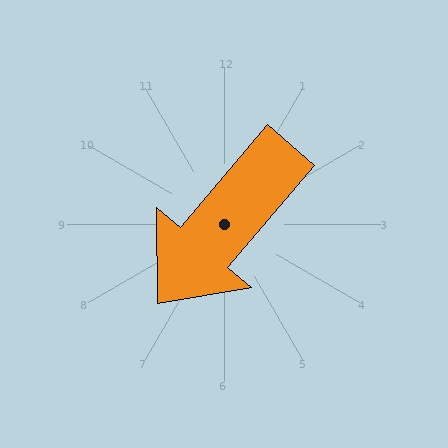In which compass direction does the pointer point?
Southwest.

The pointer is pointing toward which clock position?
Roughly 7 o'clock.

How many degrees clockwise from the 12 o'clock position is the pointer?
Approximately 220 degrees.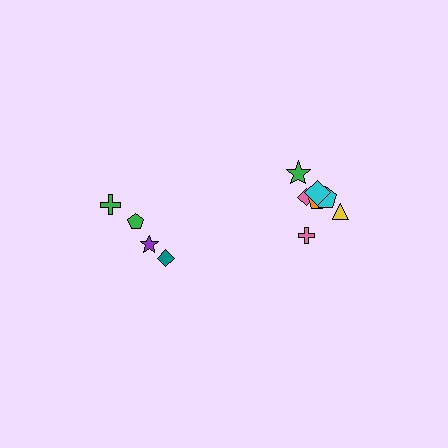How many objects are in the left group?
There are 4 objects.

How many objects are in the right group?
There are 7 objects.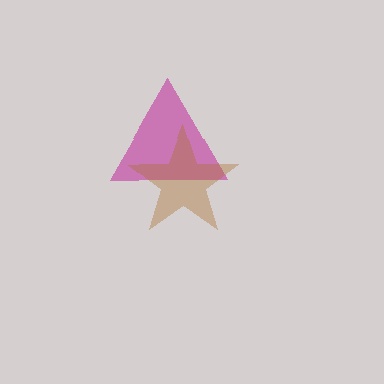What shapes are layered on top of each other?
The layered shapes are: a magenta triangle, a brown star.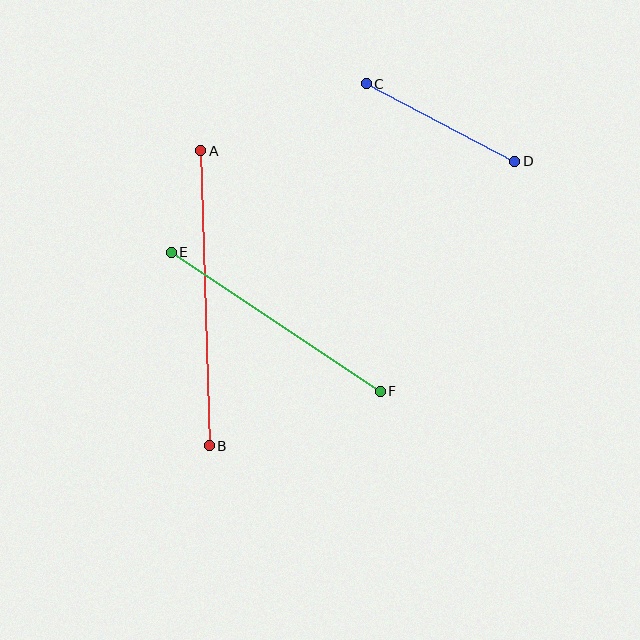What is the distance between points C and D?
The distance is approximately 167 pixels.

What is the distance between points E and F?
The distance is approximately 251 pixels.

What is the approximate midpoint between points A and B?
The midpoint is at approximately (205, 298) pixels.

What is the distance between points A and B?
The distance is approximately 295 pixels.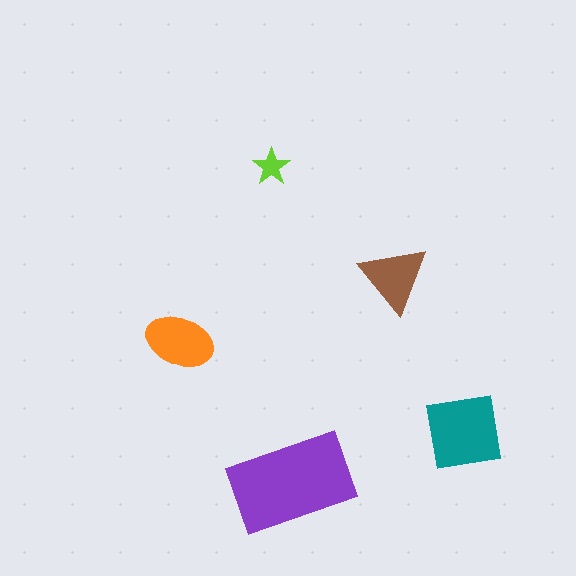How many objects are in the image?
There are 5 objects in the image.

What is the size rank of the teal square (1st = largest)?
2nd.